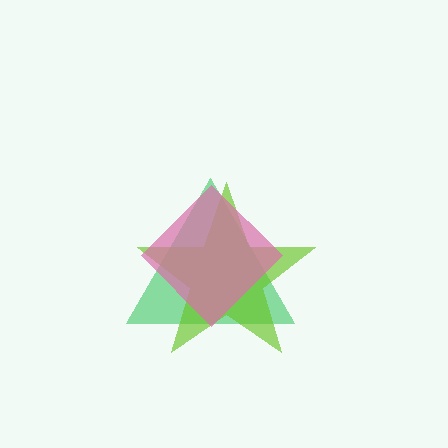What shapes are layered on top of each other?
The layered shapes are: a green triangle, a lime star, a pink diamond.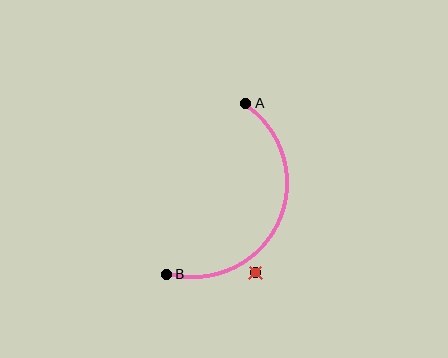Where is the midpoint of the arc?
The arc midpoint is the point on the curve farthest from the straight line joining A and B. It sits to the right of that line.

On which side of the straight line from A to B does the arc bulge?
The arc bulges to the right of the straight line connecting A and B.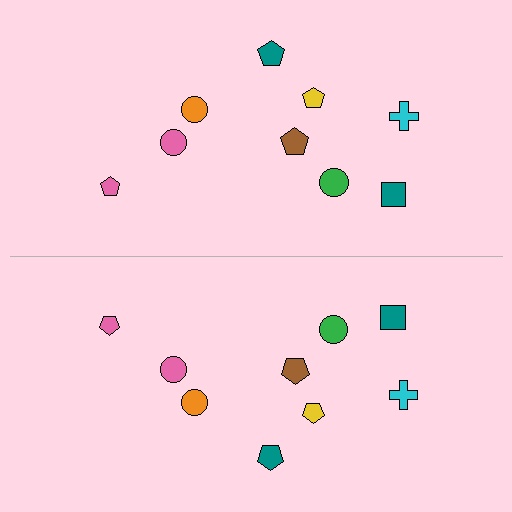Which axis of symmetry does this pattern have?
The pattern has a horizontal axis of symmetry running through the center of the image.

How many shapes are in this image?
There are 18 shapes in this image.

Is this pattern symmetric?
Yes, this pattern has bilateral (reflection) symmetry.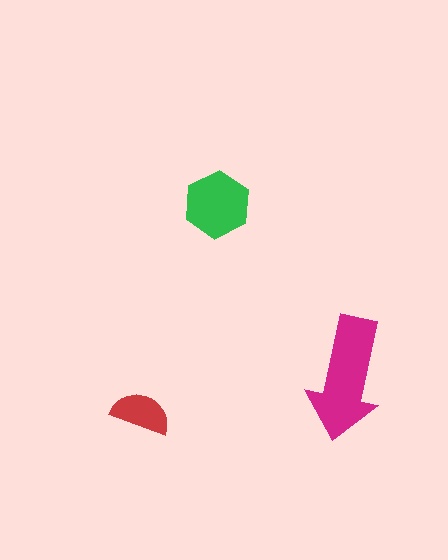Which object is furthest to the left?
The red semicircle is leftmost.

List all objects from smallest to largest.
The red semicircle, the green hexagon, the magenta arrow.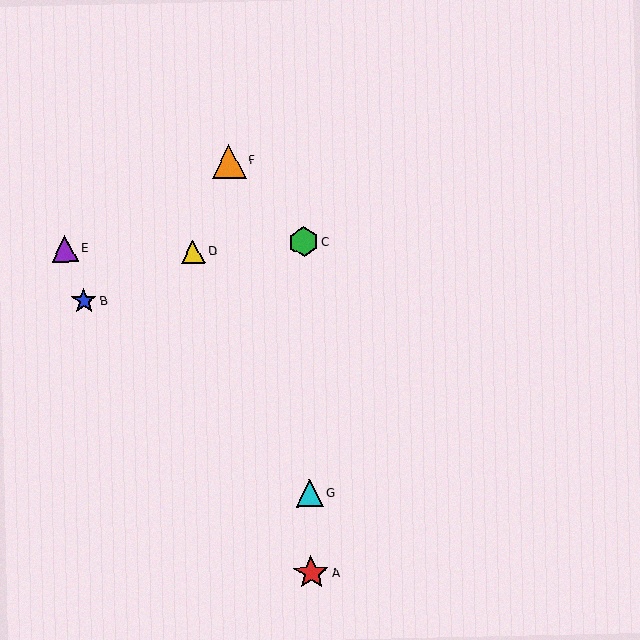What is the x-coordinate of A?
Object A is at x≈311.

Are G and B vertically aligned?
No, G is at x≈309 and B is at x≈84.